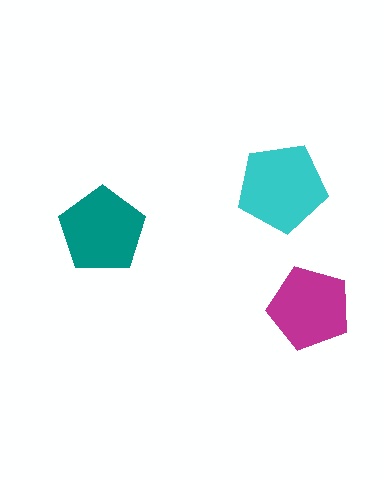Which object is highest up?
The cyan pentagon is topmost.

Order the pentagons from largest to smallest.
the cyan one, the teal one, the magenta one.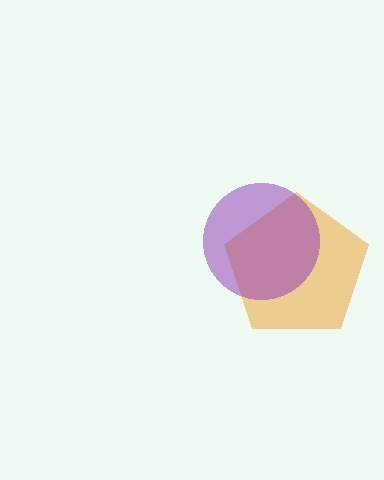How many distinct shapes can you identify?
There are 2 distinct shapes: an orange pentagon, a purple circle.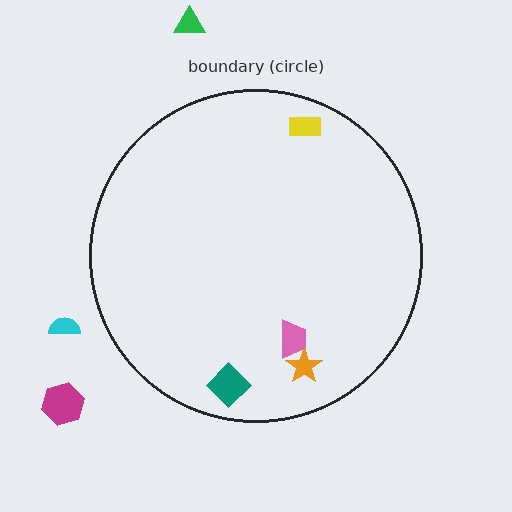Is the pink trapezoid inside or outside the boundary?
Inside.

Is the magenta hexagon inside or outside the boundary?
Outside.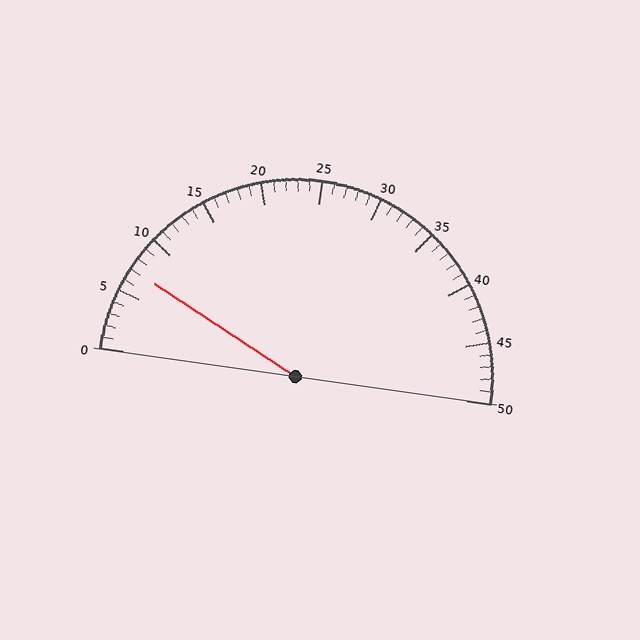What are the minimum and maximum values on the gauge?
The gauge ranges from 0 to 50.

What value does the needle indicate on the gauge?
The needle indicates approximately 7.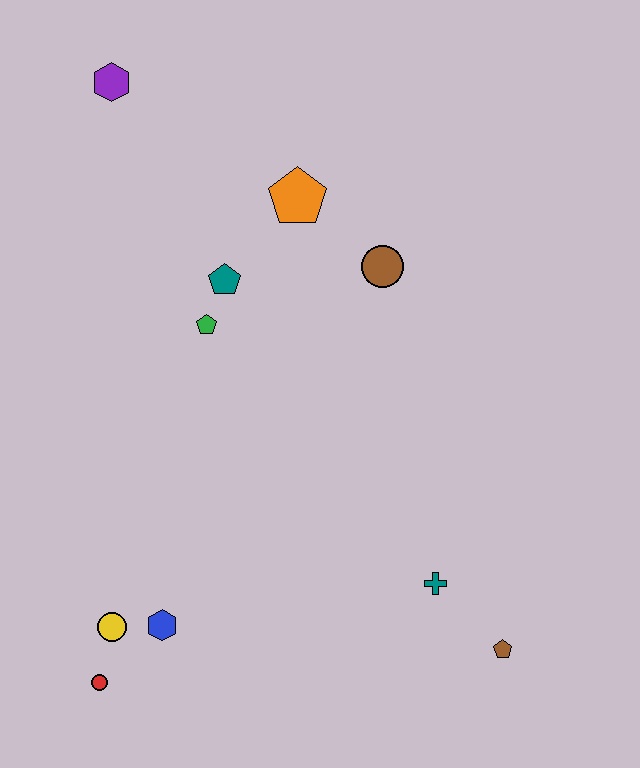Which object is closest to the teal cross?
The brown pentagon is closest to the teal cross.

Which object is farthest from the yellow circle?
The purple hexagon is farthest from the yellow circle.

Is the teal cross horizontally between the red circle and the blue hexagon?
No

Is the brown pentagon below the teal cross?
Yes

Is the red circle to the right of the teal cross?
No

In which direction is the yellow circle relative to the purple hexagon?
The yellow circle is below the purple hexagon.